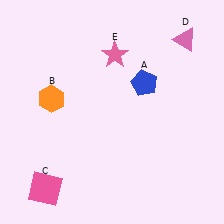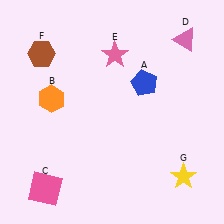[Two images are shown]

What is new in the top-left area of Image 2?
A brown hexagon (F) was added in the top-left area of Image 2.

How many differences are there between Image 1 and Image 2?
There are 2 differences between the two images.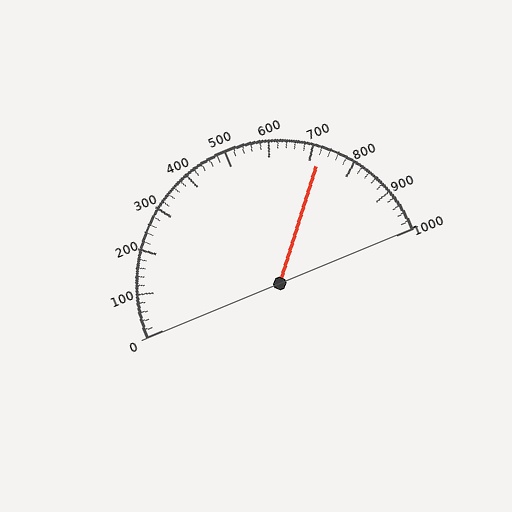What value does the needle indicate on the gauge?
The needle indicates approximately 720.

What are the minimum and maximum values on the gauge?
The gauge ranges from 0 to 1000.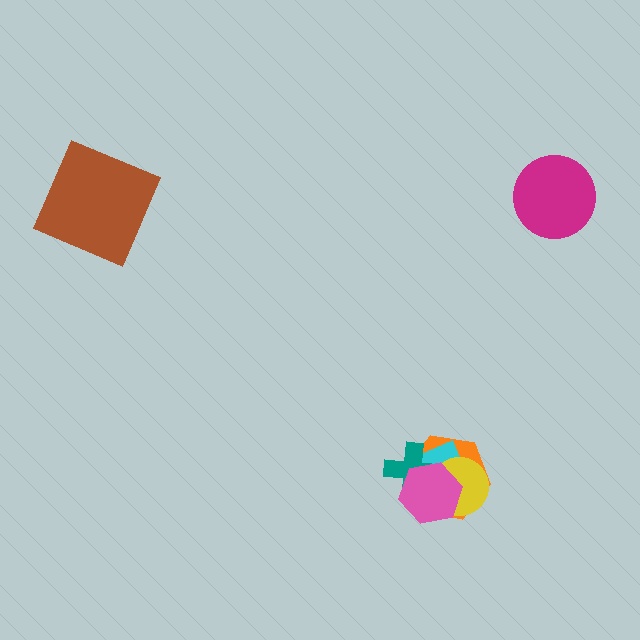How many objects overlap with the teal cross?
4 objects overlap with the teal cross.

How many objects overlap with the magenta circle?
0 objects overlap with the magenta circle.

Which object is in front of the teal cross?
The pink hexagon is in front of the teal cross.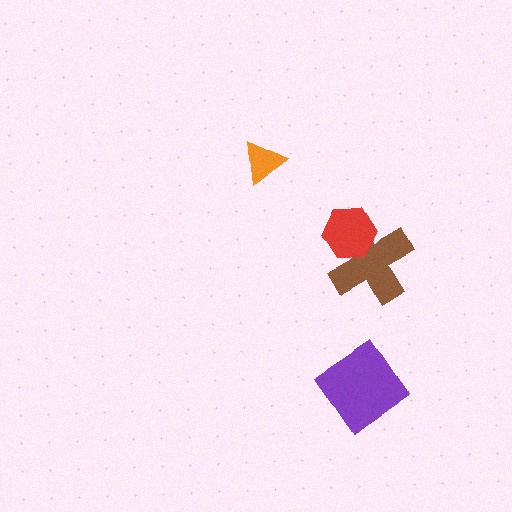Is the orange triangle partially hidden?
No, no other shape covers it.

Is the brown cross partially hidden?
Yes, it is partially covered by another shape.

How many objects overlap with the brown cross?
1 object overlaps with the brown cross.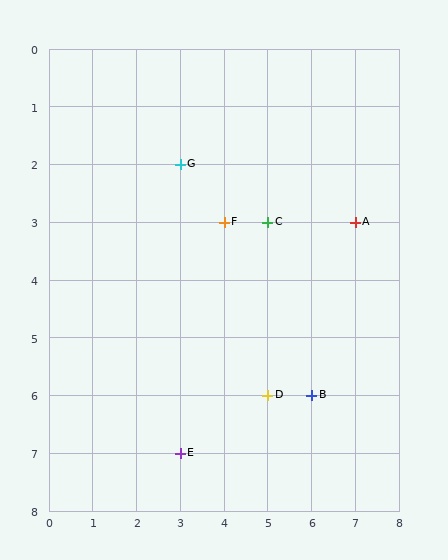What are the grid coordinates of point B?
Point B is at grid coordinates (6, 6).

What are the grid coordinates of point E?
Point E is at grid coordinates (3, 7).